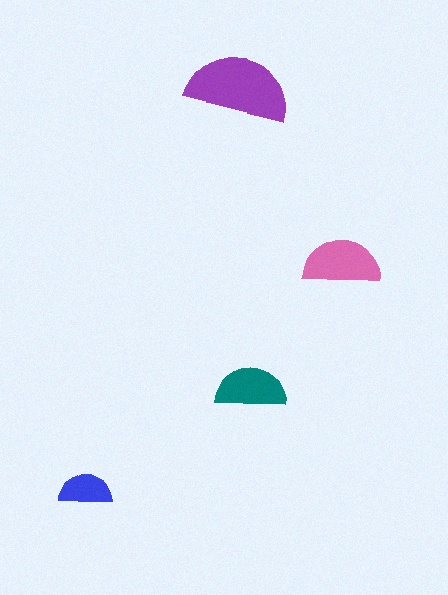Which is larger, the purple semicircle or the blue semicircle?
The purple one.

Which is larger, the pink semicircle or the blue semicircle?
The pink one.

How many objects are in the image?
There are 4 objects in the image.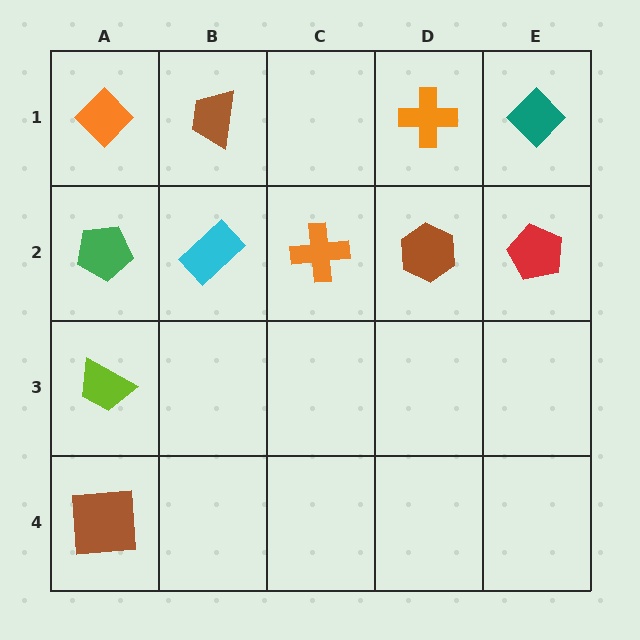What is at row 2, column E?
A red pentagon.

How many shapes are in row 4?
1 shape.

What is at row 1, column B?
A brown trapezoid.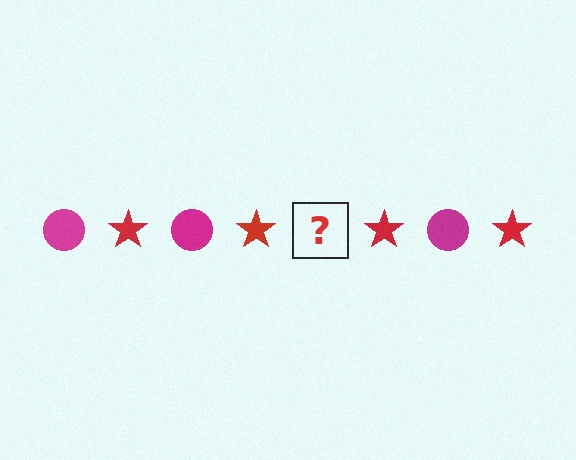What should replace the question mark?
The question mark should be replaced with a magenta circle.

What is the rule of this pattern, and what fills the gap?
The rule is that the pattern alternates between magenta circle and red star. The gap should be filled with a magenta circle.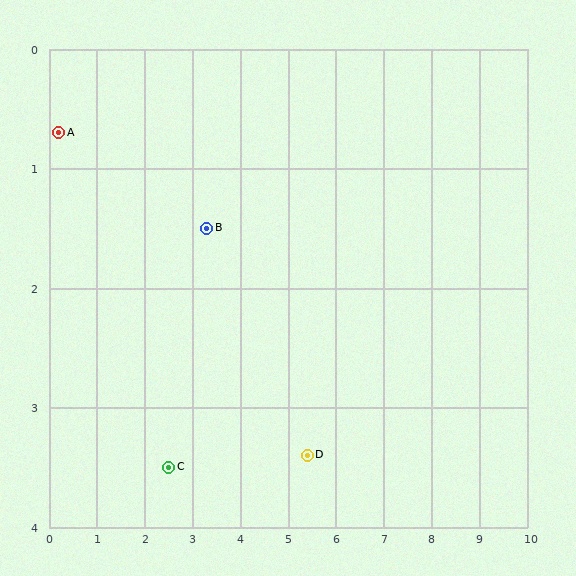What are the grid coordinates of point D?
Point D is at approximately (5.4, 3.4).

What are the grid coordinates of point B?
Point B is at approximately (3.3, 1.5).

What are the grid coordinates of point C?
Point C is at approximately (2.5, 3.5).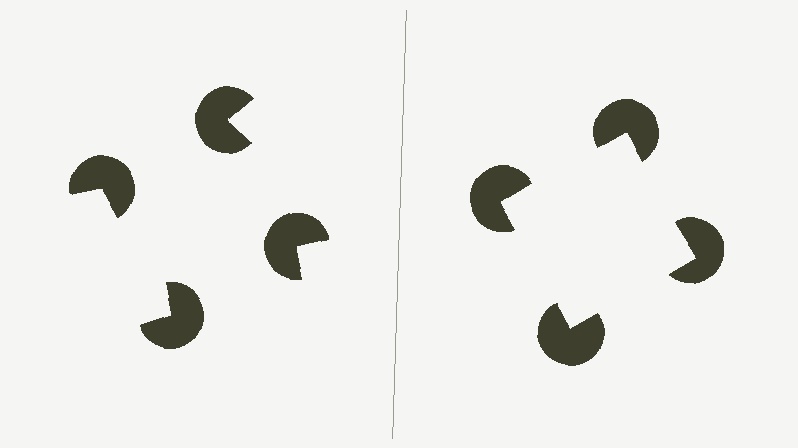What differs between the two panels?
The pac-man discs are positioned identically on both sides; only the wedge orientations differ. On the right they align to a square; on the left they are misaligned.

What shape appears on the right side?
An illusory square.